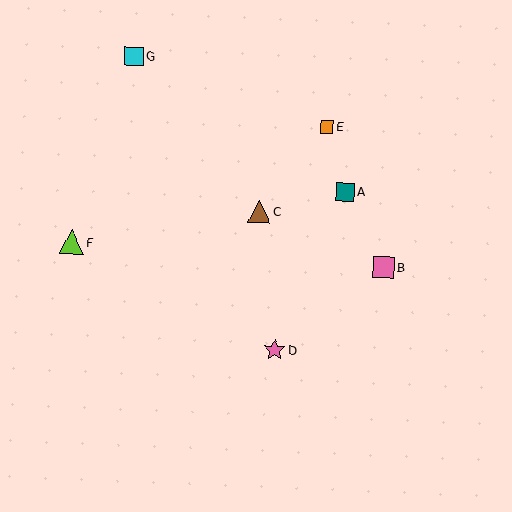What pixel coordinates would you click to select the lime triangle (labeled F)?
Click at (71, 242) to select the lime triangle F.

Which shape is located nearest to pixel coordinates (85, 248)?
The lime triangle (labeled F) at (71, 242) is nearest to that location.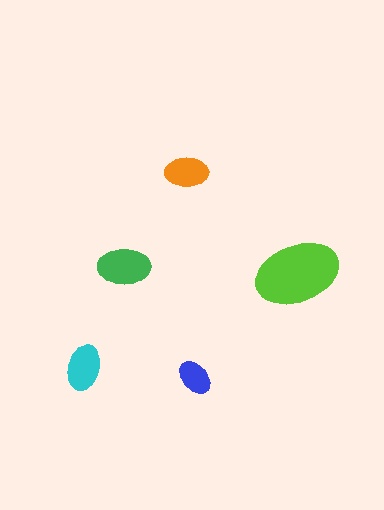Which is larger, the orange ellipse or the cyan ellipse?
The cyan one.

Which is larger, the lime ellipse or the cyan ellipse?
The lime one.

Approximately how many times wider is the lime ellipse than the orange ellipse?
About 2 times wider.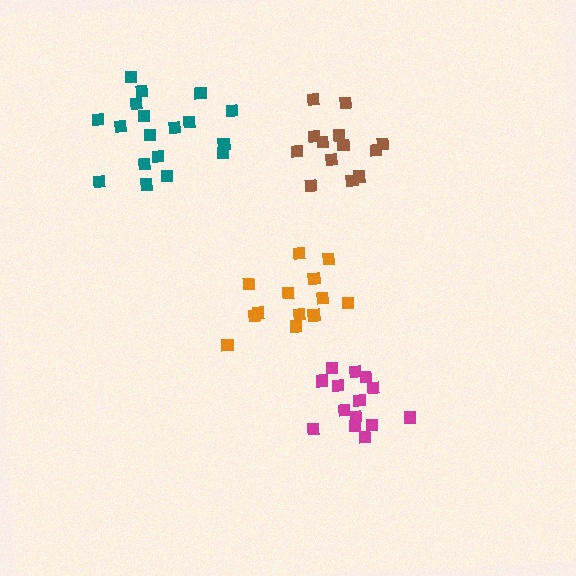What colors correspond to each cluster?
The clusters are colored: teal, brown, magenta, orange.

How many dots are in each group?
Group 1: 18 dots, Group 2: 13 dots, Group 3: 14 dots, Group 4: 14 dots (59 total).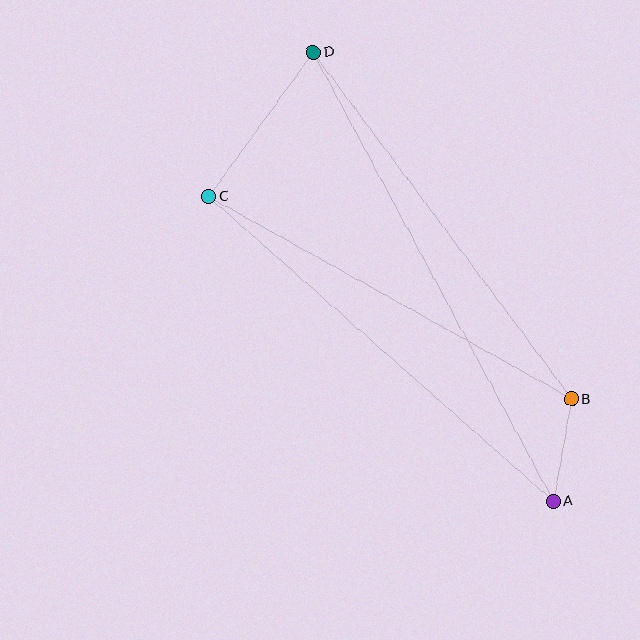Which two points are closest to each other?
Points A and B are closest to each other.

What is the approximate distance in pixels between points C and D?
The distance between C and D is approximately 178 pixels.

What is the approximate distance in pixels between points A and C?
The distance between A and C is approximately 460 pixels.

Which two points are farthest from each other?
Points A and D are farthest from each other.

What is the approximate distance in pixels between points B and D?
The distance between B and D is approximately 432 pixels.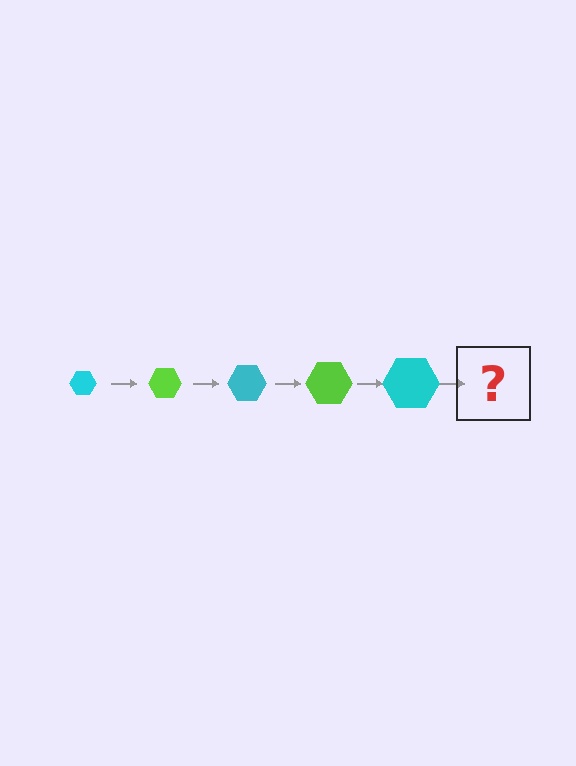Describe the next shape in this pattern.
It should be a lime hexagon, larger than the previous one.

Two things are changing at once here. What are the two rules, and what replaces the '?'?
The two rules are that the hexagon grows larger each step and the color cycles through cyan and lime. The '?' should be a lime hexagon, larger than the previous one.